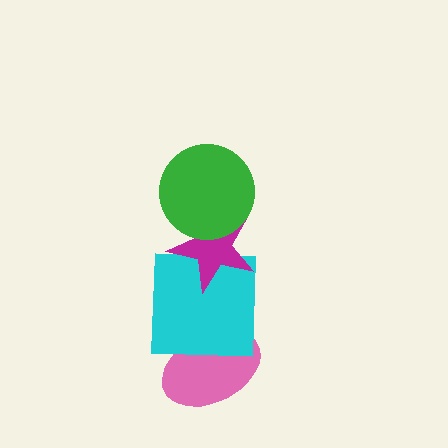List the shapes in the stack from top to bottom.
From top to bottom: the green circle, the magenta star, the cyan square, the pink ellipse.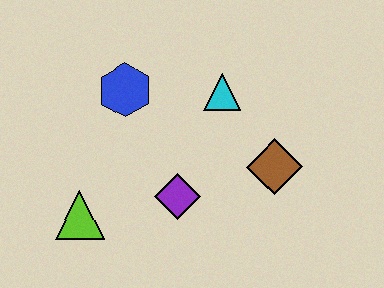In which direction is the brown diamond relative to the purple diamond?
The brown diamond is to the right of the purple diamond.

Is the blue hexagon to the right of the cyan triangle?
No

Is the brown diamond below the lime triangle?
No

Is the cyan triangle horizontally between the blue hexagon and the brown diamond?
Yes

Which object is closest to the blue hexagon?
The cyan triangle is closest to the blue hexagon.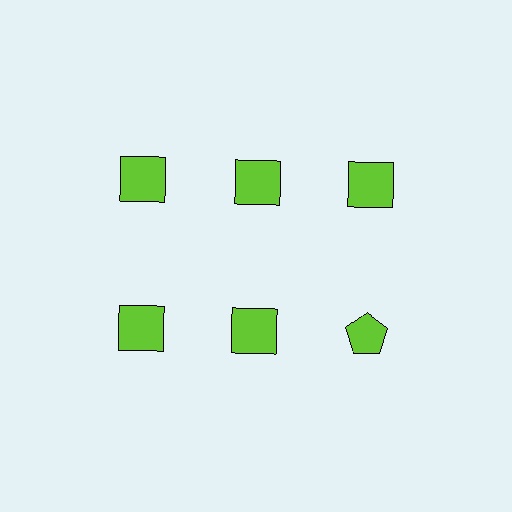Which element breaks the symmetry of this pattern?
The lime pentagon in the second row, center column breaks the symmetry. All other shapes are lime squares.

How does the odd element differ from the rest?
It has a different shape: pentagon instead of square.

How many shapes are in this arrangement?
There are 6 shapes arranged in a grid pattern.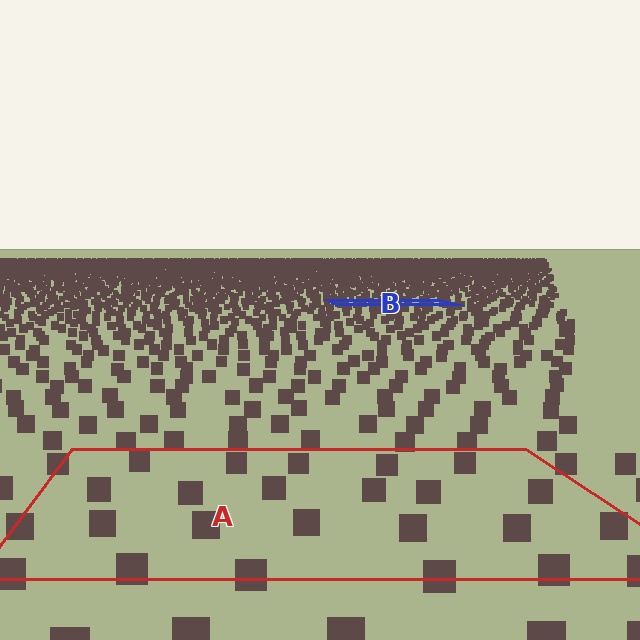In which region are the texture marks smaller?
The texture marks are smaller in region B, because it is farther away.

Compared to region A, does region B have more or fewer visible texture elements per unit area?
Region B has more texture elements per unit area — they are packed more densely because it is farther away.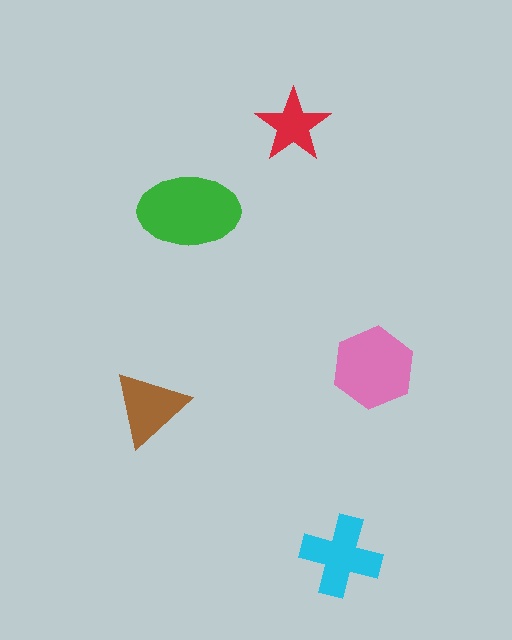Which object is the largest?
The green ellipse.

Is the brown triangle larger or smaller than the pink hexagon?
Smaller.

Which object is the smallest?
The red star.